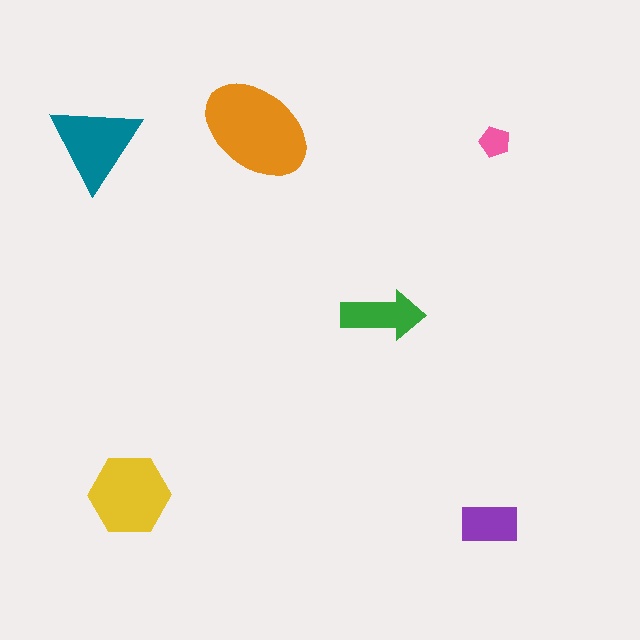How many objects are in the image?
There are 6 objects in the image.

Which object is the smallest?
The pink pentagon.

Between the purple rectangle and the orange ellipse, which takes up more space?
The orange ellipse.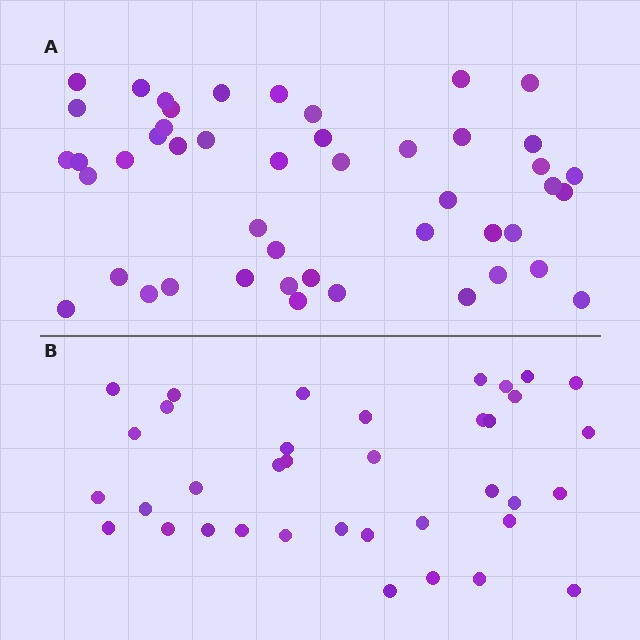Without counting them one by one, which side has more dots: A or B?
Region A (the top region) has more dots.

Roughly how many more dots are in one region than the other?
Region A has roughly 10 or so more dots than region B.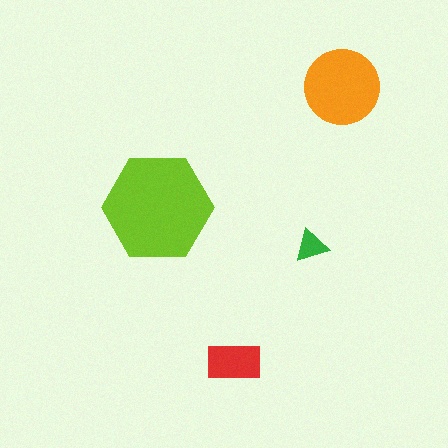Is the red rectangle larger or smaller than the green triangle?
Larger.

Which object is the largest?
The lime hexagon.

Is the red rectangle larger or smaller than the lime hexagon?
Smaller.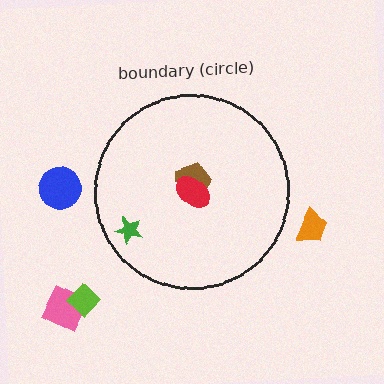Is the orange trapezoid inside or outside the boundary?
Outside.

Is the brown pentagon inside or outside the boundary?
Inside.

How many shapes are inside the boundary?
3 inside, 4 outside.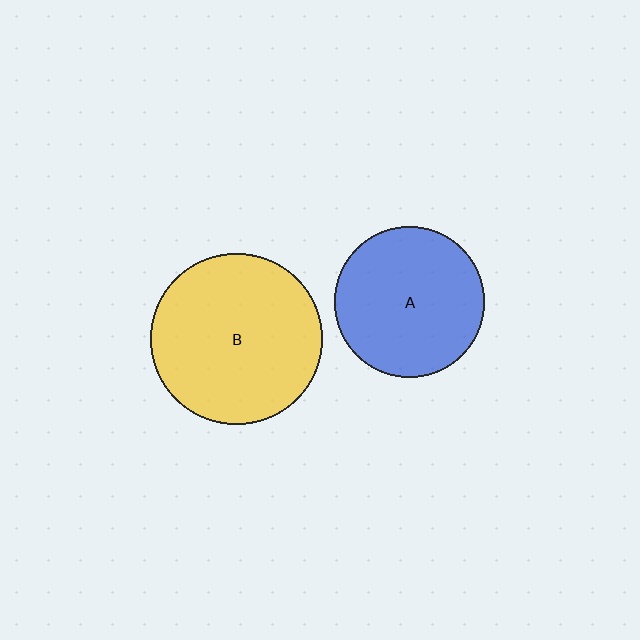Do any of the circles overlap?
No, none of the circles overlap.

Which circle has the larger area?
Circle B (yellow).